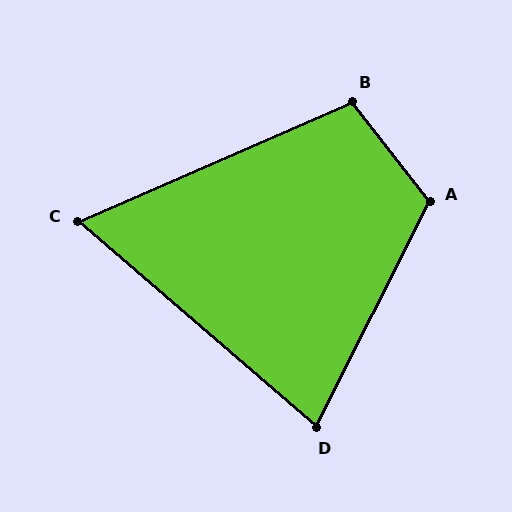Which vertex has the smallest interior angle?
C, at approximately 64 degrees.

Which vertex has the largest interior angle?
A, at approximately 116 degrees.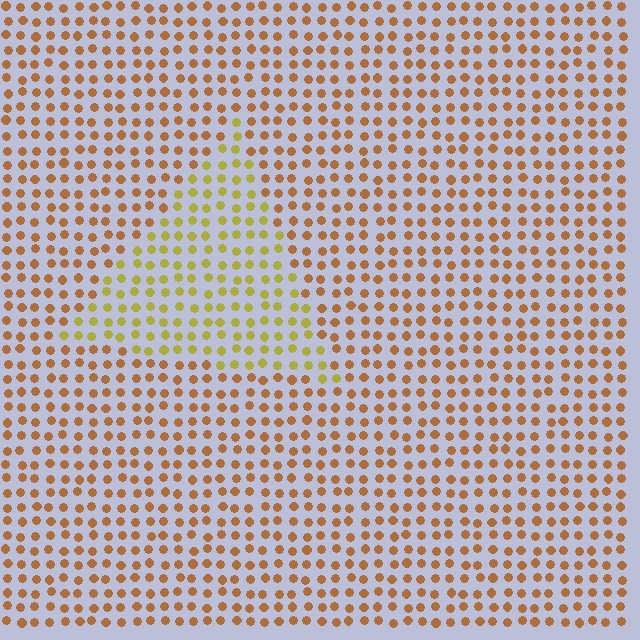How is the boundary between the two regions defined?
The boundary is defined purely by a slight shift in hue (about 35 degrees). Spacing, size, and orientation are identical on both sides.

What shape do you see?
I see a triangle.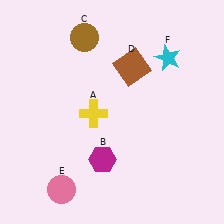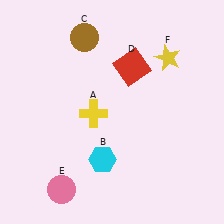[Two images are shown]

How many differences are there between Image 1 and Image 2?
There are 3 differences between the two images.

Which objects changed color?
B changed from magenta to cyan. D changed from brown to red. F changed from cyan to yellow.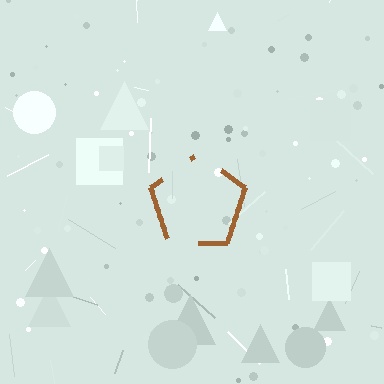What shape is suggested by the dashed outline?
The dashed outline suggests a pentagon.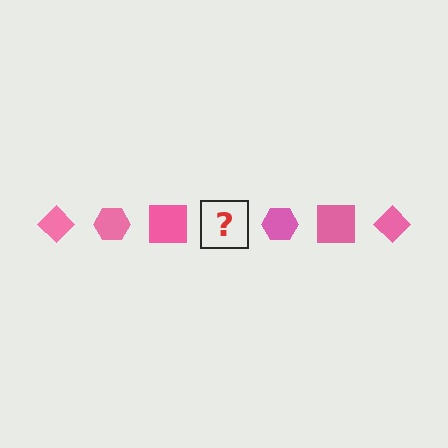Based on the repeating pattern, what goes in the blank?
The blank should be a pink diamond.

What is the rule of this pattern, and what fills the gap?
The rule is that the pattern cycles through diamond, hexagon, square shapes in pink. The gap should be filled with a pink diamond.